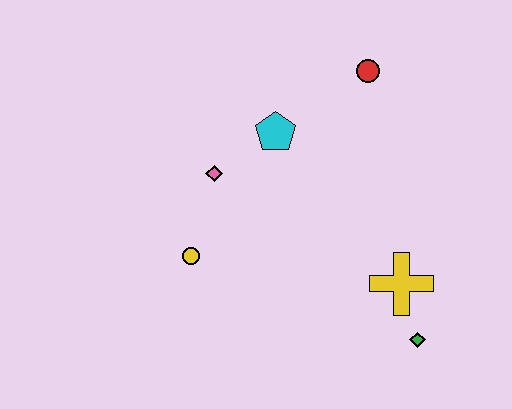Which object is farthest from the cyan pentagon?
The green diamond is farthest from the cyan pentagon.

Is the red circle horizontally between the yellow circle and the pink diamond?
No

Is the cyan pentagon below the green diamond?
No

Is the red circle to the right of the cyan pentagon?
Yes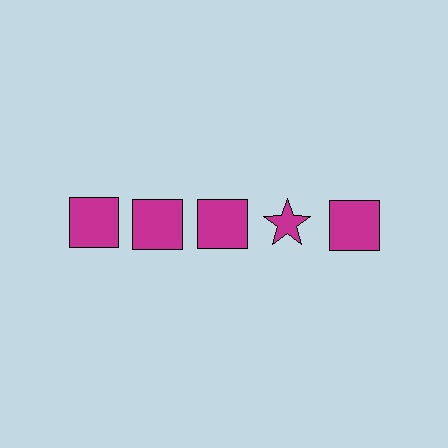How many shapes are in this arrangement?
There are 5 shapes arranged in a grid pattern.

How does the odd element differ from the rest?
It has a different shape: star instead of square.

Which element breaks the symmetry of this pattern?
The magenta star in the top row, second from right column breaks the symmetry. All other shapes are magenta squares.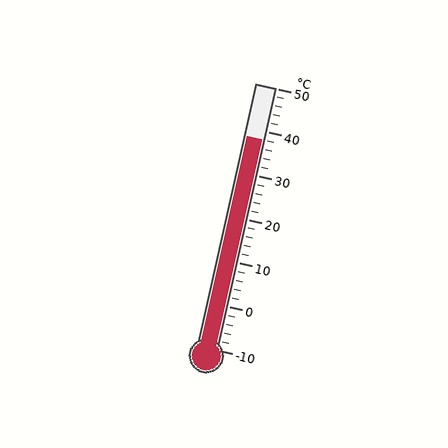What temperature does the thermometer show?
The thermometer shows approximately 38°C.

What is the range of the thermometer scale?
The thermometer scale ranges from -10°C to 50°C.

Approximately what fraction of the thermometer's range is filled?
The thermometer is filled to approximately 80% of its range.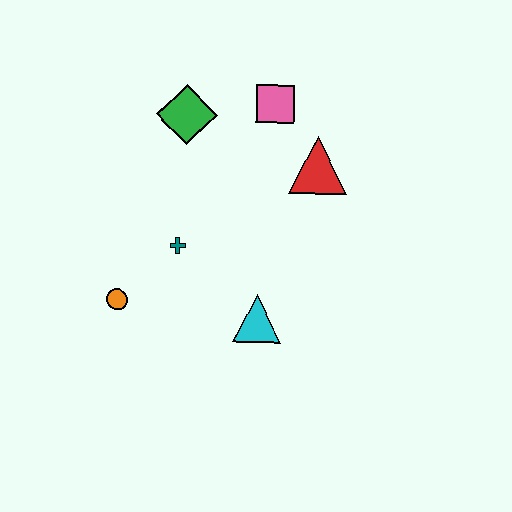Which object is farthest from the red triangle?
The orange circle is farthest from the red triangle.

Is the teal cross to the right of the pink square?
No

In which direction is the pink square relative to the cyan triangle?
The pink square is above the cyan triangle.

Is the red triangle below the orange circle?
No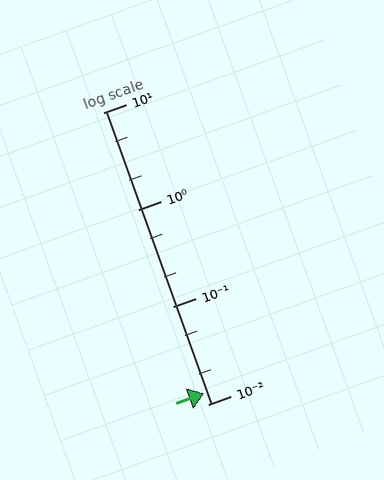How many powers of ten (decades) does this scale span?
The scale spans 3 decades, from 0.01 to 10.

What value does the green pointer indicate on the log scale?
The pointer indicates approximately 0.013.